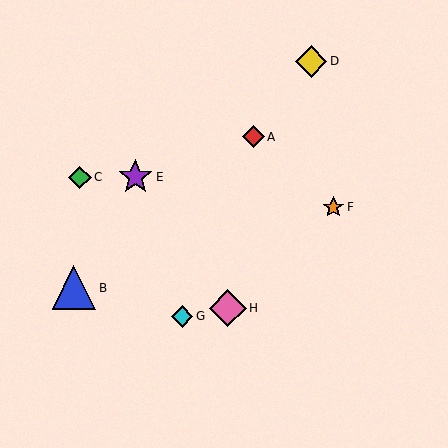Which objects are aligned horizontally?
Objects C, E are aligned horizontally.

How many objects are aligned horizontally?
2 objects (C, E) are aligned horizontally.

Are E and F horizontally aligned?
No, E is at y≈177 and F is at y≈207.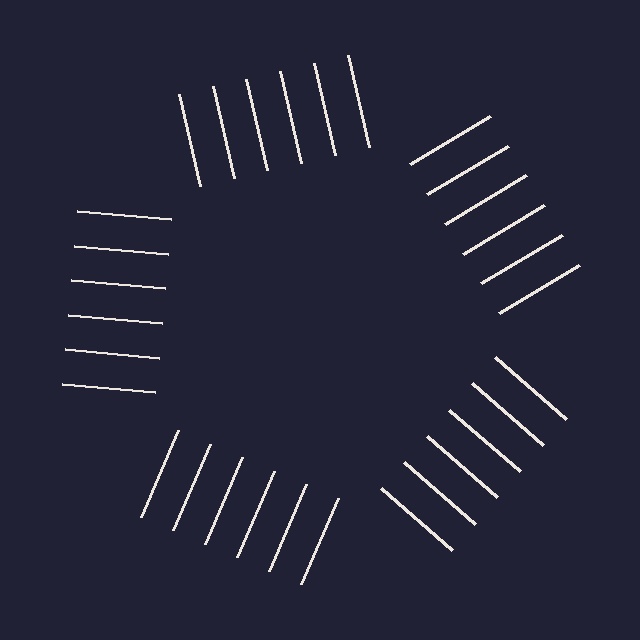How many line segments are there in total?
30 — 6 along each of the 5 edges.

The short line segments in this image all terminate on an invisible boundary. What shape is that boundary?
An illusory pentagon — the line segments terminate on its edges but no continuous stroke is drawn.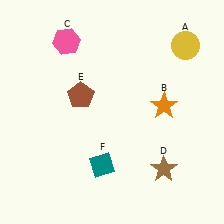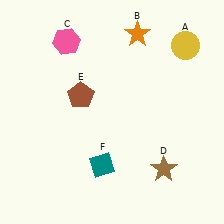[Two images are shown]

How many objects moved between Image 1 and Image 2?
1 object moved between the two images.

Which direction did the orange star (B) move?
The orange star (B) moved up.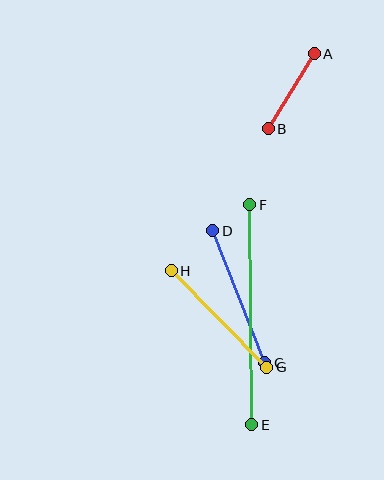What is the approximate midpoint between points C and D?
The midpoint is at approximately (239, 297) pixels.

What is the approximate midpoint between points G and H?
The midpoint is at approximately (219, 319) pixels.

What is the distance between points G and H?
The distance is approximately 136 pixels.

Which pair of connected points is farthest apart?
Points E and F are farthest apart.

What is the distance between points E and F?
The distance is approximately 220 pixels.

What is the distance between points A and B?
The distance is approximately 88 pixels.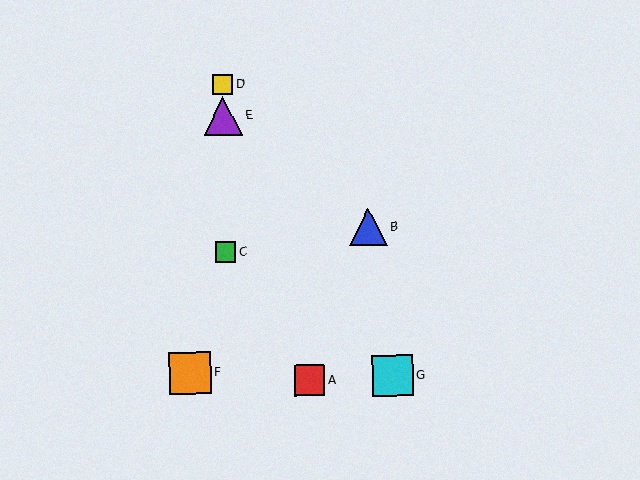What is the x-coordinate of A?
Object A is at x≈309.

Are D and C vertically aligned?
Yes, both are at x≈222.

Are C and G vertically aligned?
No, C is at x≈226 and G is at x≈392.